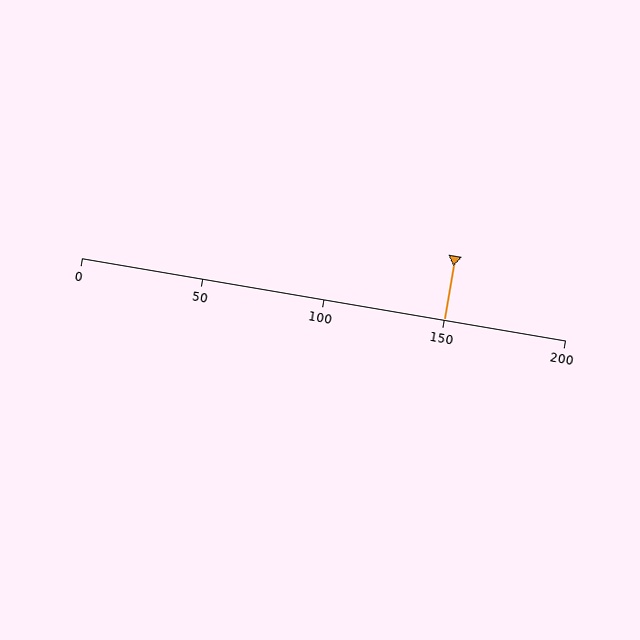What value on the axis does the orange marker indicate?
The marker indicates approximately 150.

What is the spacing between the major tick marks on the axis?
The major ticks are spaced 50 apart.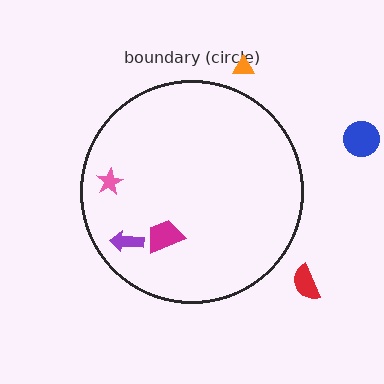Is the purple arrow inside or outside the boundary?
Inside.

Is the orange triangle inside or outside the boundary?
Outside.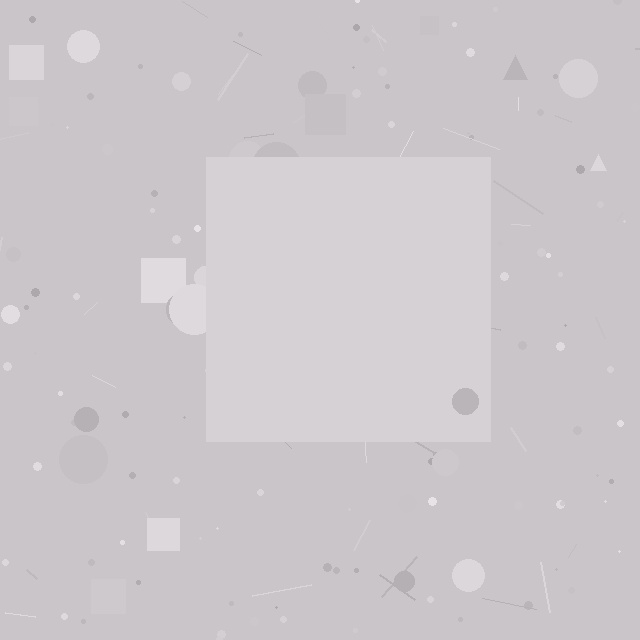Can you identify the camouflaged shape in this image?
The camouflaged shape is a square.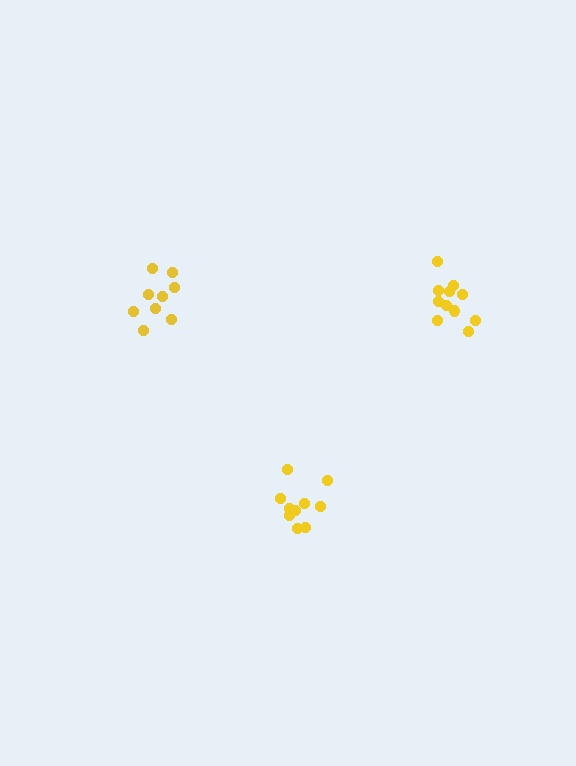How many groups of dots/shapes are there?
There are 3 groups.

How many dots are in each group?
Group 1: 11 dots, Group 2: 9 dots, Group 3: 10 dots (30 total).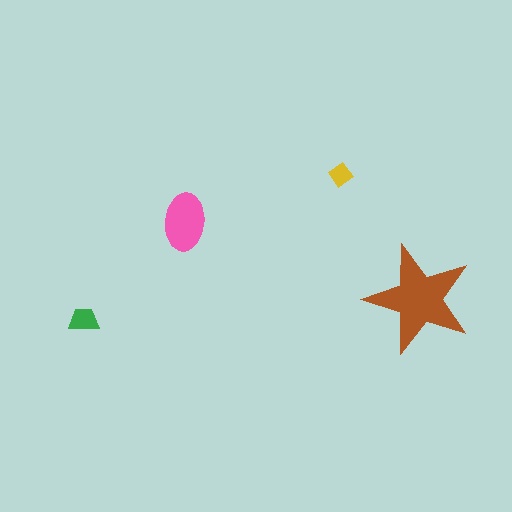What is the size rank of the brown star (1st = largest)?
1st.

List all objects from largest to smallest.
The brown star, the pink ellipse, the green trapezoid, the yellow diamond.